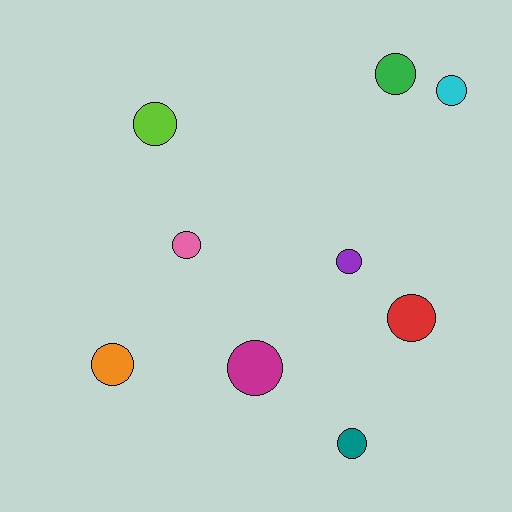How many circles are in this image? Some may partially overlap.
There are 9 circles.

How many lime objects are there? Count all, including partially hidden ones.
There is 1 lime object.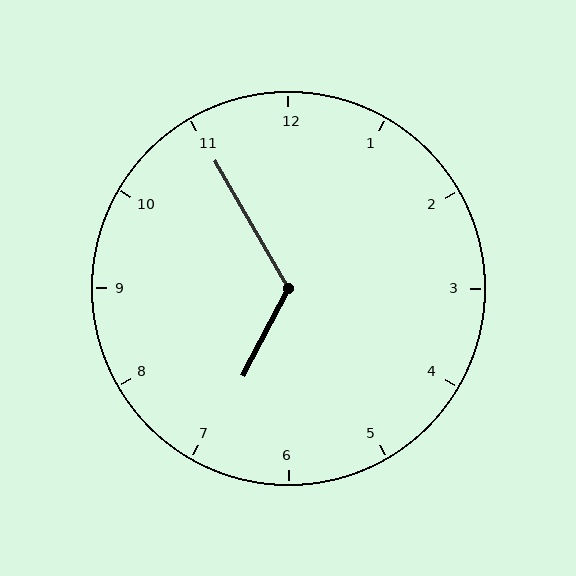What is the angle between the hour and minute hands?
Approximately 122 degrees.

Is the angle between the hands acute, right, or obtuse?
It is obtuse.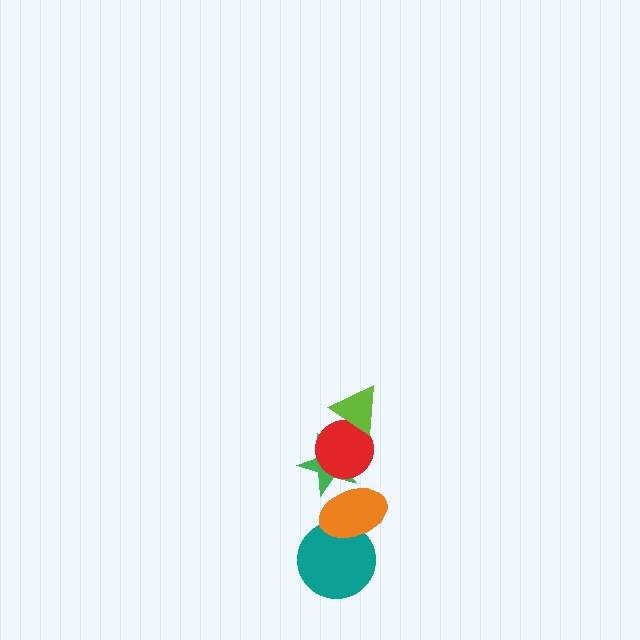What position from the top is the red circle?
The red circle is 2nd from the top.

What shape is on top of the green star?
The red circle is on top of the green star.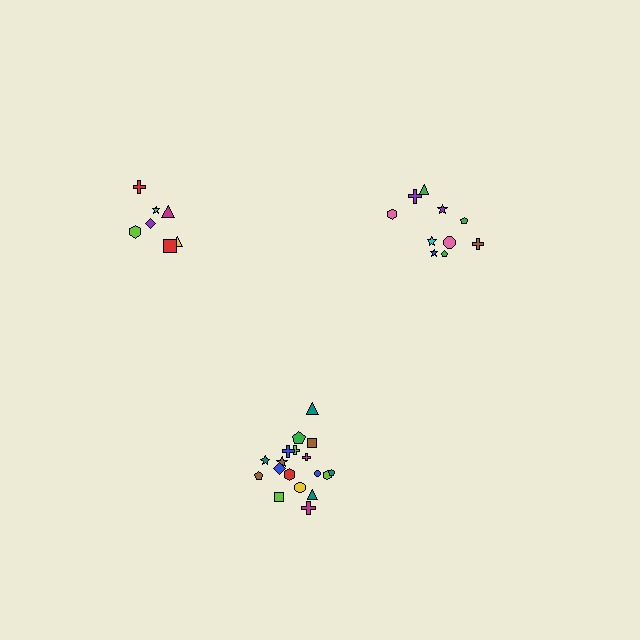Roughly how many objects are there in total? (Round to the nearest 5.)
Roughly 35 objects in total.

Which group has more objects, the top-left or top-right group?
The top-right group.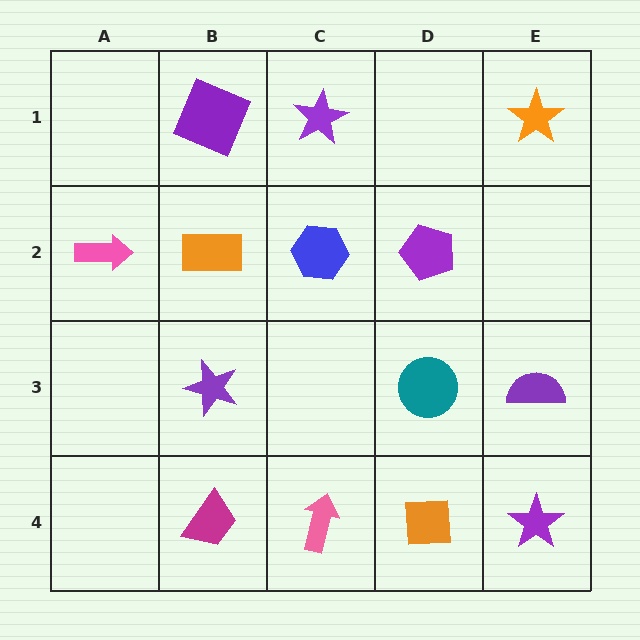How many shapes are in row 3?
3 shapes.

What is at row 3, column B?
A purple star.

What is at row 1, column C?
A purple star.